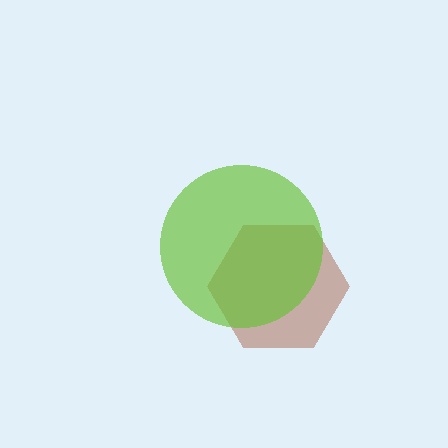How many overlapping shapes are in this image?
There are 2 overlapping shapes in the image.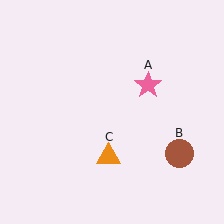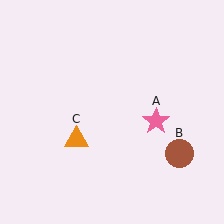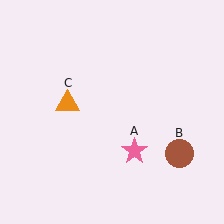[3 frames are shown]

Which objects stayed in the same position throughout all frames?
Brown circle (object B) remained stationary.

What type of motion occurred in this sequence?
The pink star (object A), orange triangle (object C) rotated clockwise around the center of the scene.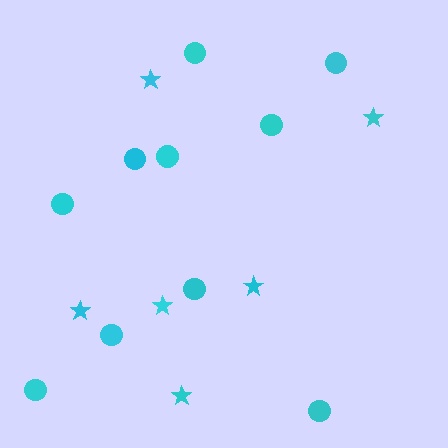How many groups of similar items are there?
There are 2 groups: one group of stars (6) and one group of circles (10).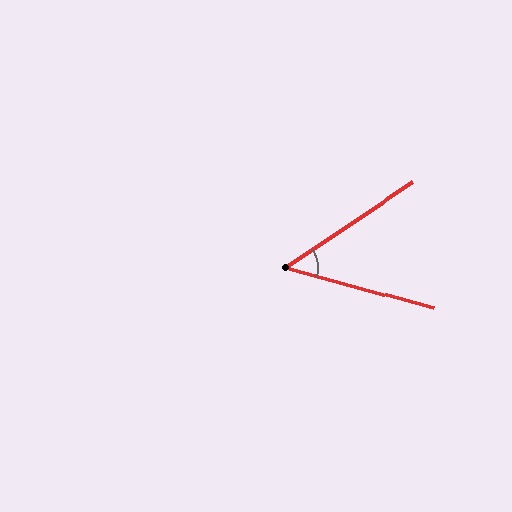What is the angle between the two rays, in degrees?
Approximately 49 degrees.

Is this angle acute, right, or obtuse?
It is acute.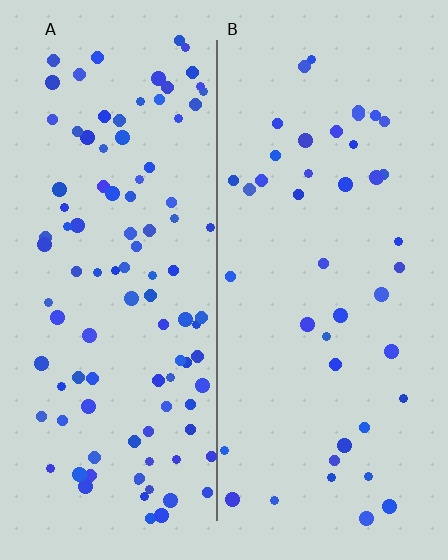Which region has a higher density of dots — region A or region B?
A (the left).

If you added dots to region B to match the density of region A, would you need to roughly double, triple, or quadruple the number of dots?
Approximately double.